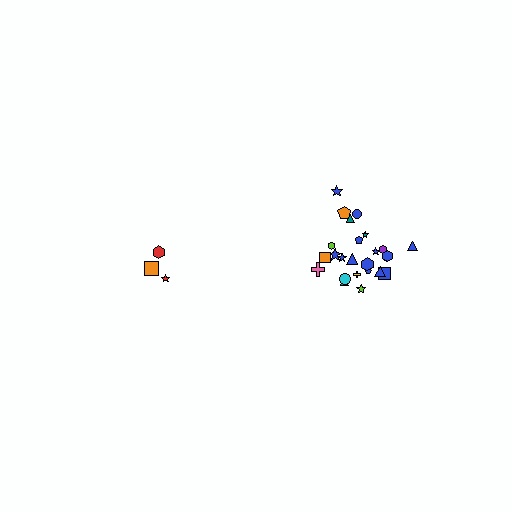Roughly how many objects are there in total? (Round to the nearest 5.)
Roughly 30 objects in total.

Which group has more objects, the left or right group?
The right group.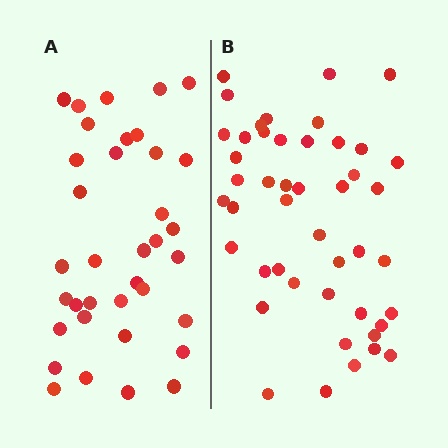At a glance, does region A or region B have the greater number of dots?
Region B (the right region) has more dots.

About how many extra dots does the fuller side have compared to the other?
Region B has roughly 10 or so more dots than region A.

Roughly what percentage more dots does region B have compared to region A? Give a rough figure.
About 30% more.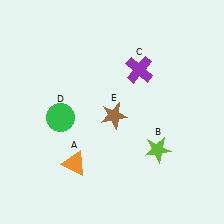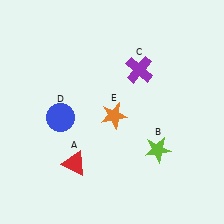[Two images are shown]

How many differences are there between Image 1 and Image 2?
There are 3 differences between the two images.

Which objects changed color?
A changed from orange to red. D changed from green to blue. E changed from brown to orange.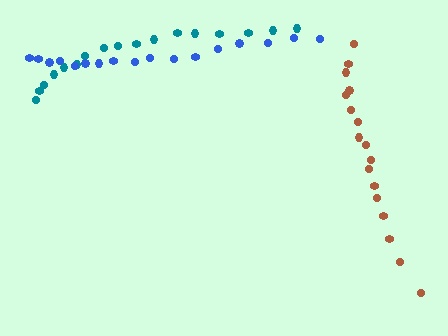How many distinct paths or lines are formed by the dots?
There are 3 distinct paths.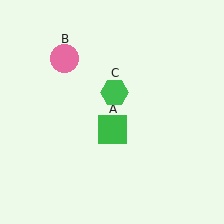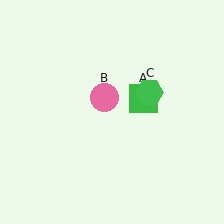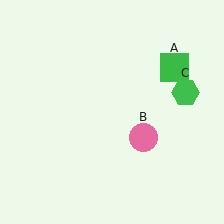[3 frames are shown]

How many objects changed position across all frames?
3 objects changed position: green square (object A), pink circle (object B), green hexagon (object C).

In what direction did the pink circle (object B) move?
The pink circle (object B) moved down and to the right.